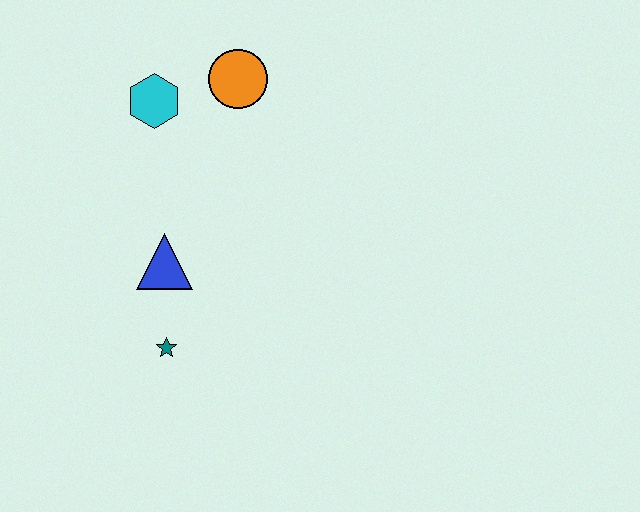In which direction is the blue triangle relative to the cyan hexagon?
The blue triangle is below the cyan hexagon.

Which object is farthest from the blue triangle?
The orange circle is farthest from the blue triangle.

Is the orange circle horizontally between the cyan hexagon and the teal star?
No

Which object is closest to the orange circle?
The cyan hexagon is closest to the orange circle.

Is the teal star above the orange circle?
No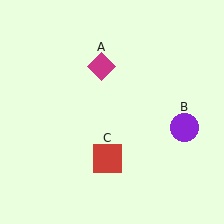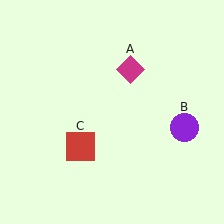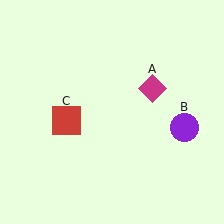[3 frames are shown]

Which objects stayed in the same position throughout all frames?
Purple circle (object B) remained stationary.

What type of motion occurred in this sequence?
The magenta diamond (object A), red square (object C) rotated clockwise around the center of the scene.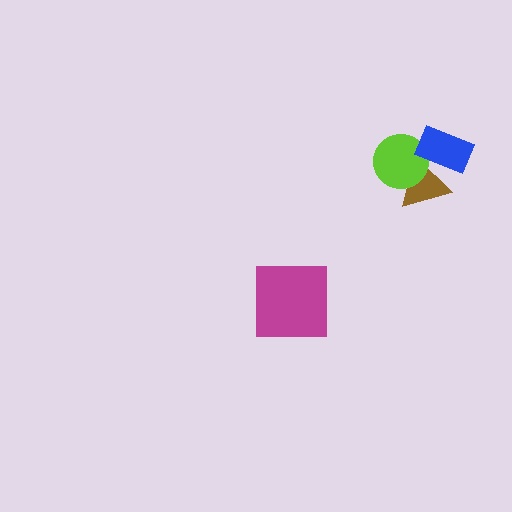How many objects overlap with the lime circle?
2 objects overlap with the lime circle.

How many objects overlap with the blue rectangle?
2 objects overlap with the blue rectangle.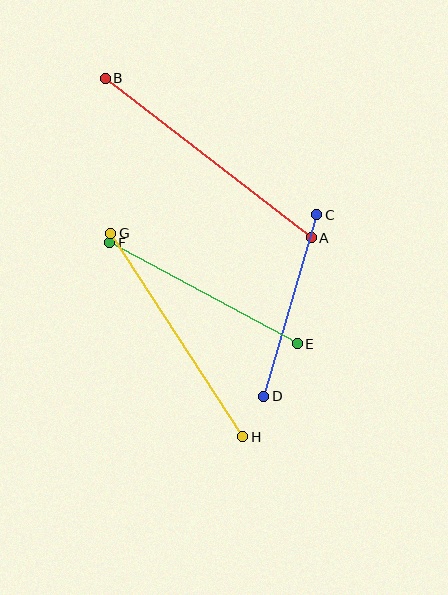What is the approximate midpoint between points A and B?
The midpoint is at approximately (208, 158) pixels.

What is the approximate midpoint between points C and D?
The midpoint is at approximately (290, 306) pixels.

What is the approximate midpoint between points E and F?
The midpoint is at approximately (203, 293) pixels.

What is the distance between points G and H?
The distance is approximately 243 pixels.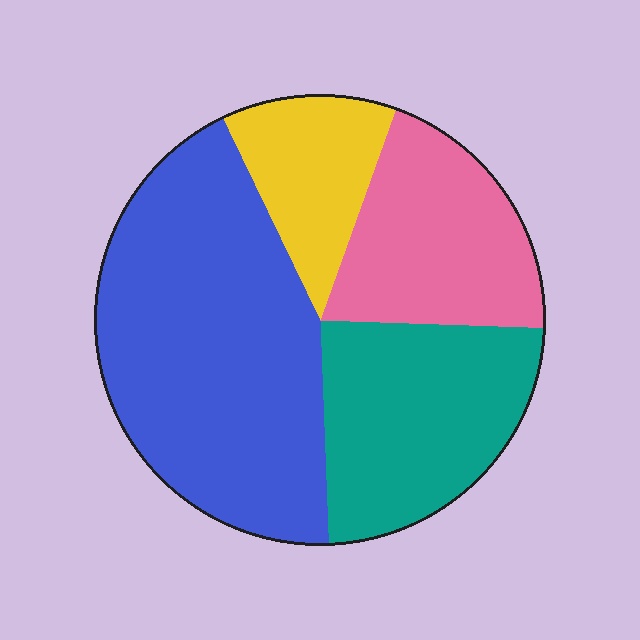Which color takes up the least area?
Yellow, at roughly 15%.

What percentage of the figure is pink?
Pink takes up about one fifth (1/5) of the figure.